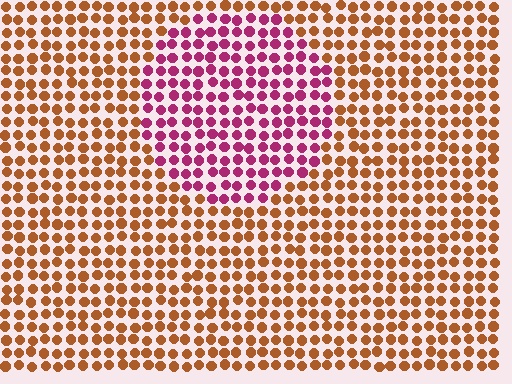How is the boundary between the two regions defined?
The boundary is defined purely by a slight shift in hue (about 57 degrees). Spacing, size, and orientation are identical on both sides.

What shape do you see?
I see a circle.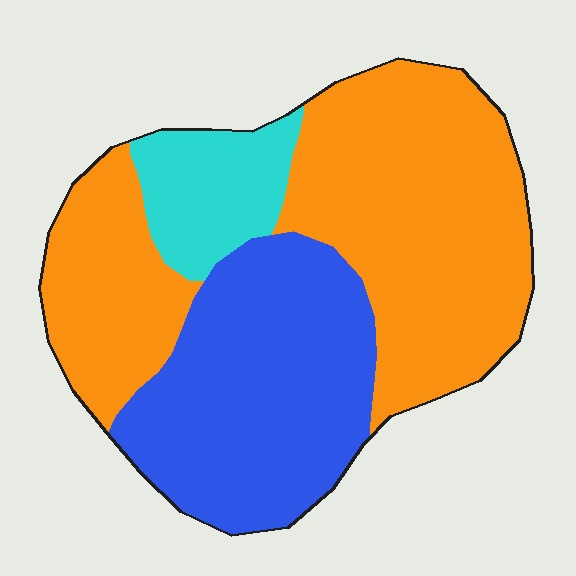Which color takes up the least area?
Cyan, at roughly 10%.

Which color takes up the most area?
Orange, at roughly 55%.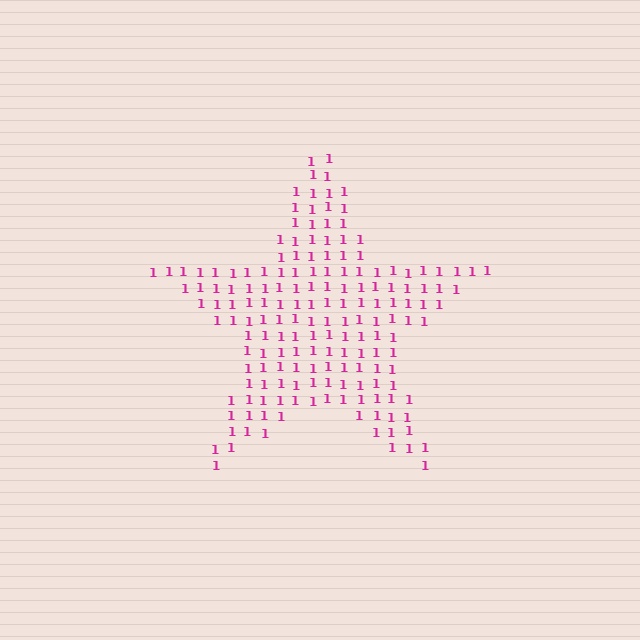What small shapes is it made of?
It is made of small digit 1's.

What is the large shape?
The large shape is a star.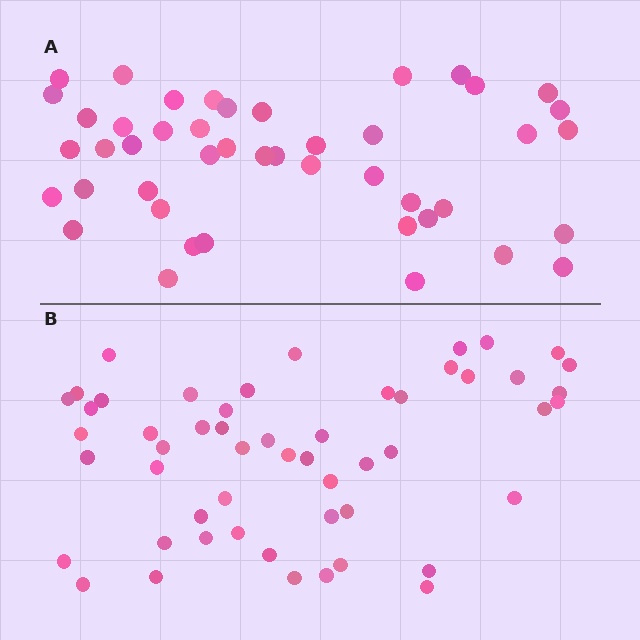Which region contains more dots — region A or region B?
Region B (the bottom region) has more dots.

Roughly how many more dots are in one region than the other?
Region B has roughly 8 or so more dots than region A.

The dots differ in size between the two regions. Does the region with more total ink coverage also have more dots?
No. Region A has more total ink coverage because its dots are larger, but region B actually contains more individual dots. Total area can be misleading — the number of items is what matters here.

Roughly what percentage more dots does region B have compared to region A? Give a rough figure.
About 20% more.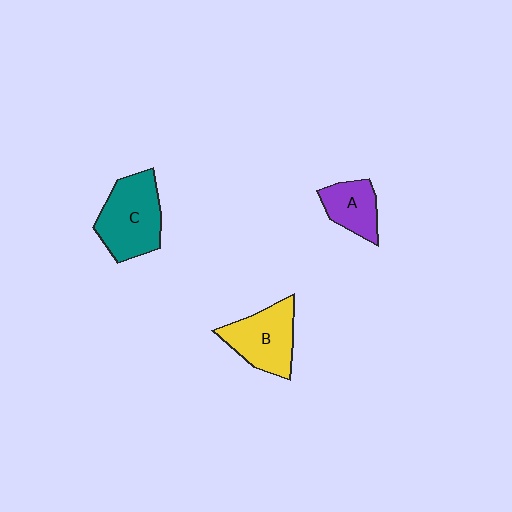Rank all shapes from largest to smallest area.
From largest to smallest: C (teal), B (yellow), A (purple).